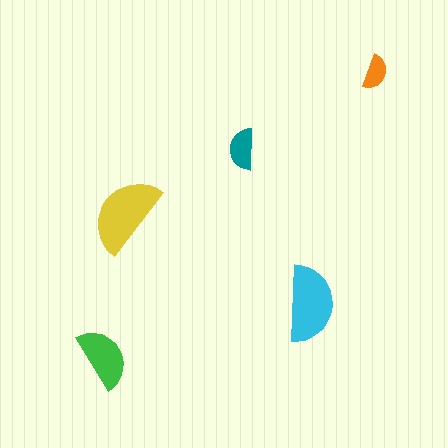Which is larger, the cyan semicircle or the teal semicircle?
The cyan one.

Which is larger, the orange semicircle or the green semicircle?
The green one.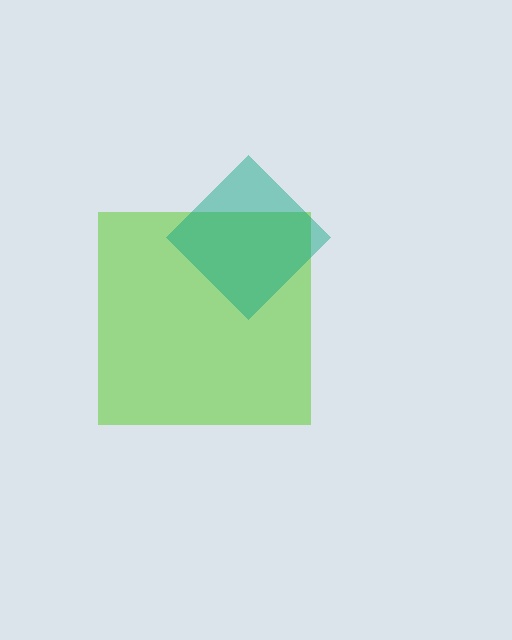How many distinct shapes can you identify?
There are 2 distinct shapes: a lime square, a teal diamond.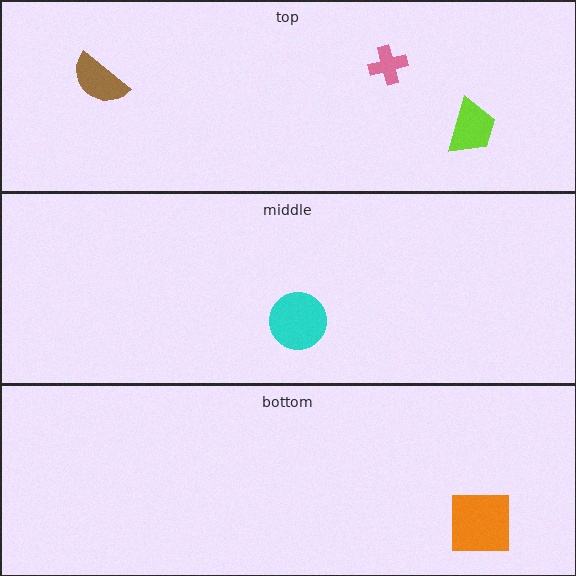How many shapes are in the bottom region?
1.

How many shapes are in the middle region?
1.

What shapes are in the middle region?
The cyan circle.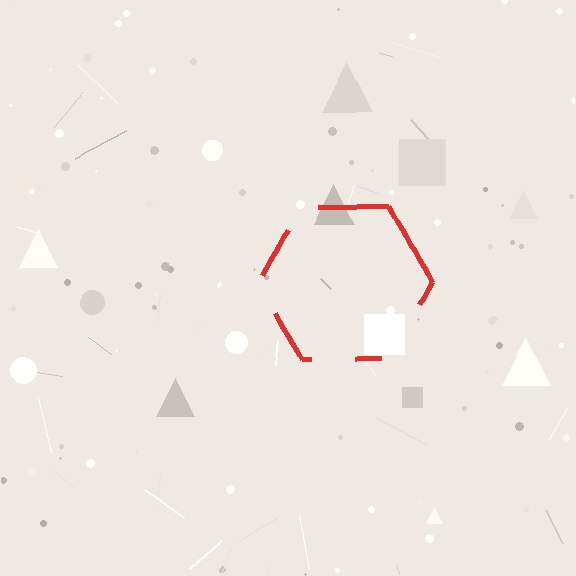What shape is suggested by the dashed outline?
The dashed outline suggests a hexagon.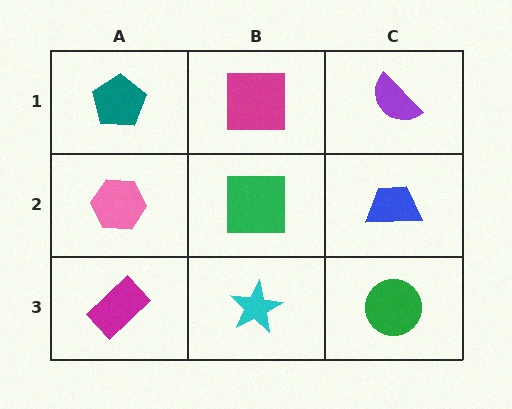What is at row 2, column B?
A green square.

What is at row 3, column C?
A green circle.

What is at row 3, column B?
A cyan star.